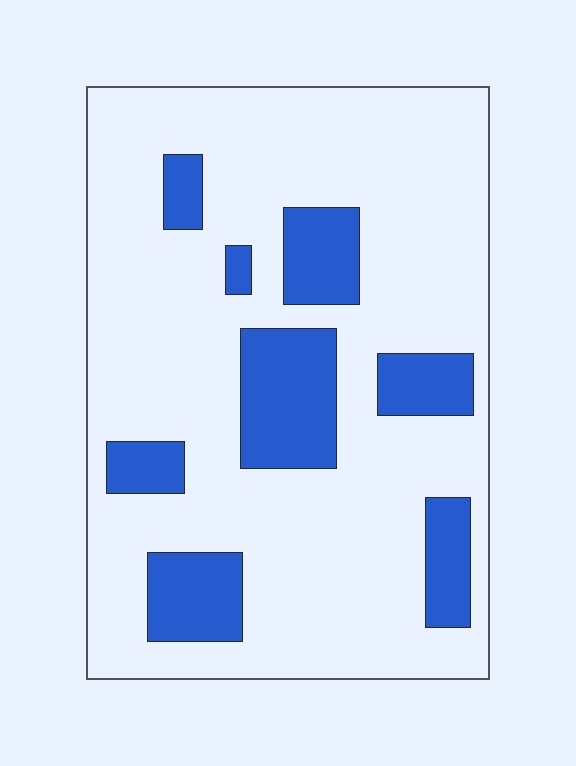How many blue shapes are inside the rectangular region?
8.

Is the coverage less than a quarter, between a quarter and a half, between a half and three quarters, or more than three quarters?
Less than a quarter.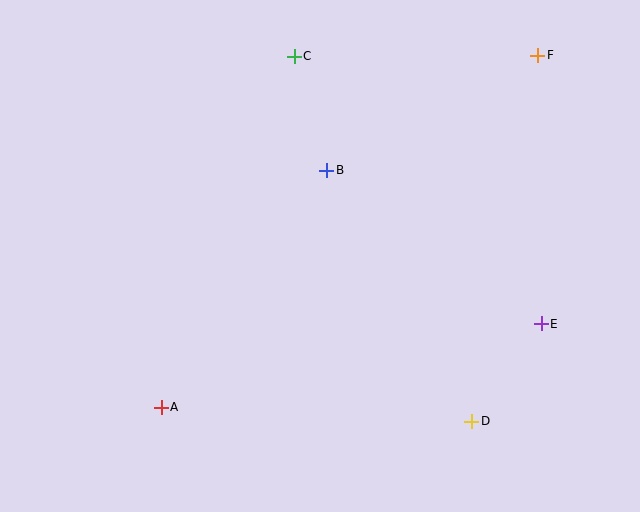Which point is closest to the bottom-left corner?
Point A is closest to the bottom-left corner.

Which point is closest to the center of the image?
Point B at (327, 170) is closest to the center.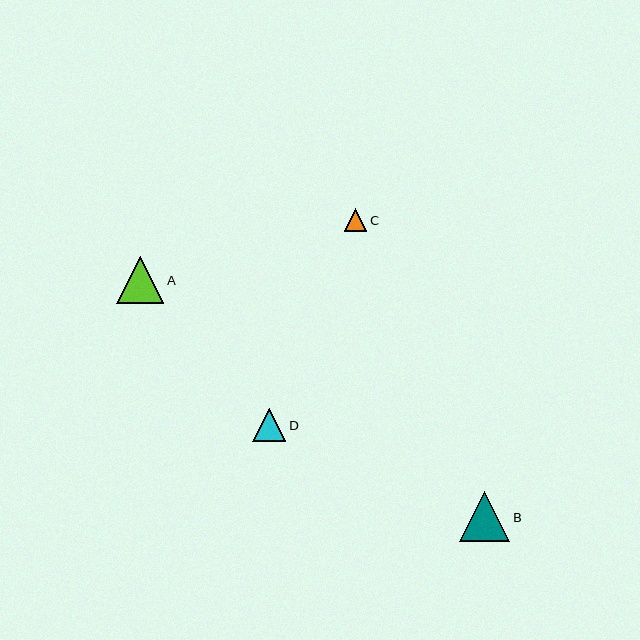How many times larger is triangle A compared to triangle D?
Triangle A is approximately 1.4 times the size of triangle D.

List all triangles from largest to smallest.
From largest to smallest: B, A, D, C.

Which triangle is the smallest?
Triangle C is the smallest with a size of approximately 23 pixels.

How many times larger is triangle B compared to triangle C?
Triangle B is approximately 2.2 times the size of triangle C.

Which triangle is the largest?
Triangle B is the largest with a size of approximately 50 pixels.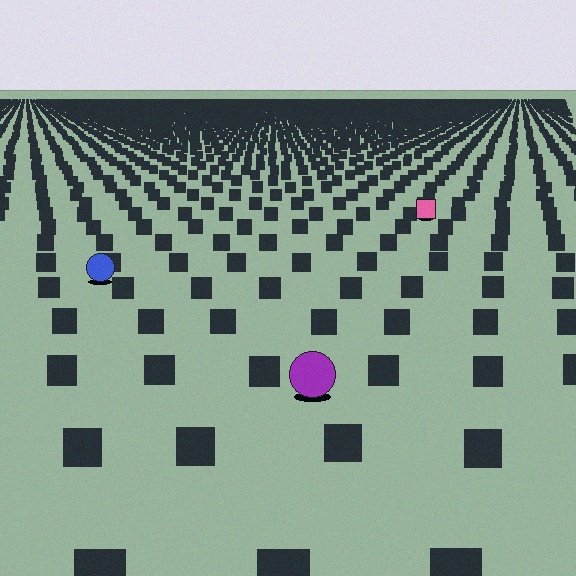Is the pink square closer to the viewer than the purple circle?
No. The purple circle is closer — you can tell from the texture gradient: the ground texture is coarser near it.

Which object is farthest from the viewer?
The pink square is farthest from the viewer. It appears smaller and the ground texture around it is denser.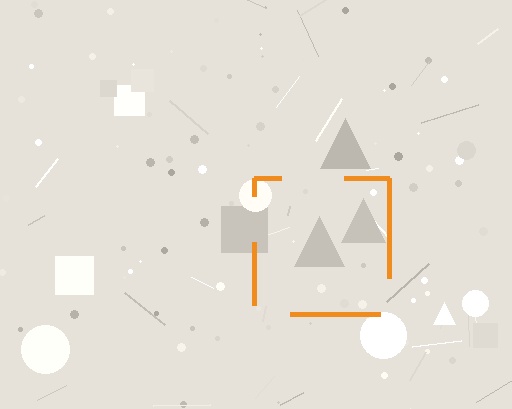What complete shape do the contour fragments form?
The contour fragments form a square.